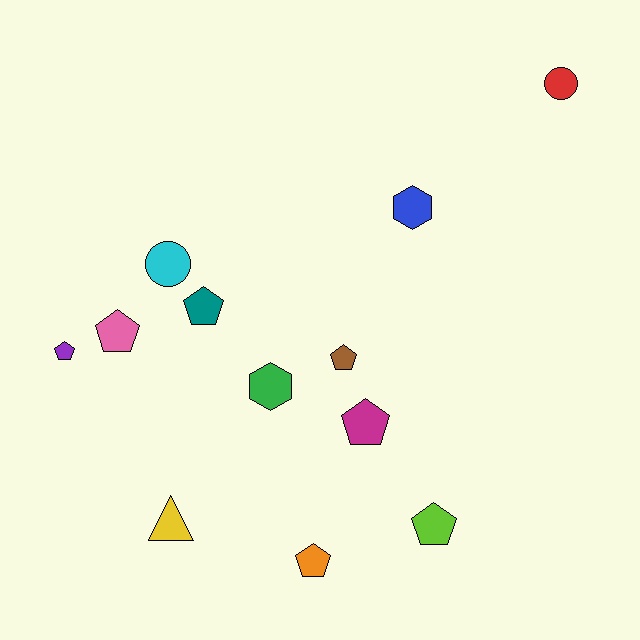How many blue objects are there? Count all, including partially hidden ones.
There is 1 blue object.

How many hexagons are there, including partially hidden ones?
There are 2 hexagons.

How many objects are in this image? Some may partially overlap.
There are 12 objects.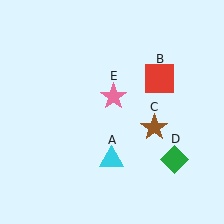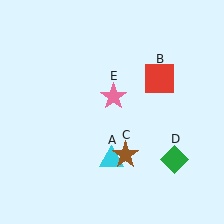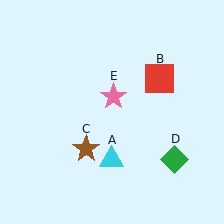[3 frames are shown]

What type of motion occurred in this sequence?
The brown star (object C) rotated clockwise around the center of the scene.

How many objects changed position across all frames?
1 object changed position: brown star (object C).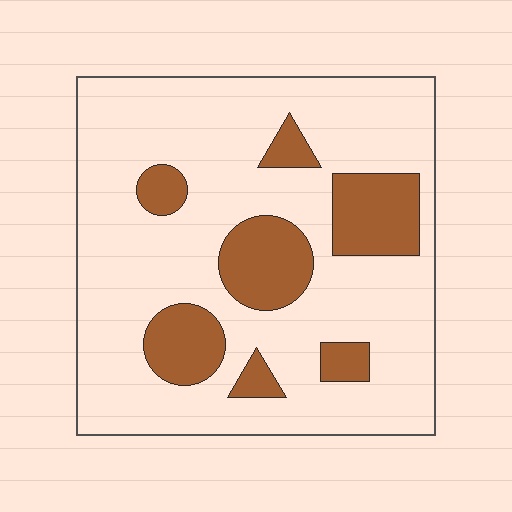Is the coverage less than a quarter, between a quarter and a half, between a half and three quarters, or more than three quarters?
Less than a quarter.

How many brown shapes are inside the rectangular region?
7.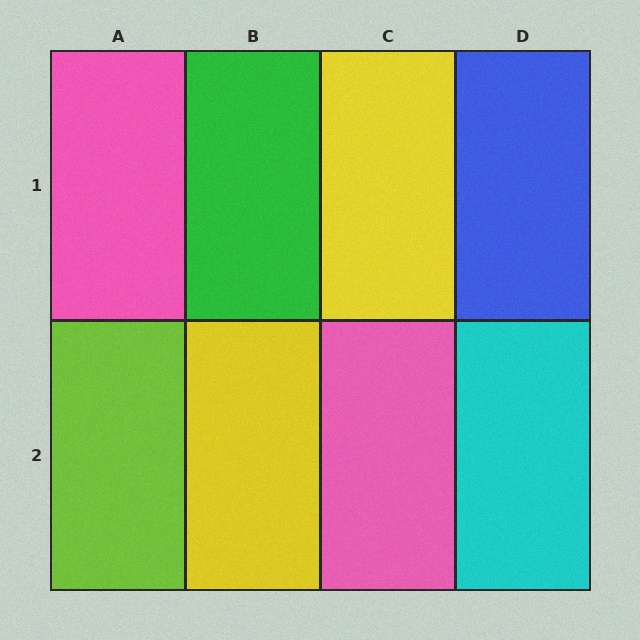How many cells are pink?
2 cells are pink.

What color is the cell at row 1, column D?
Blue.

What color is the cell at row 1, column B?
Green.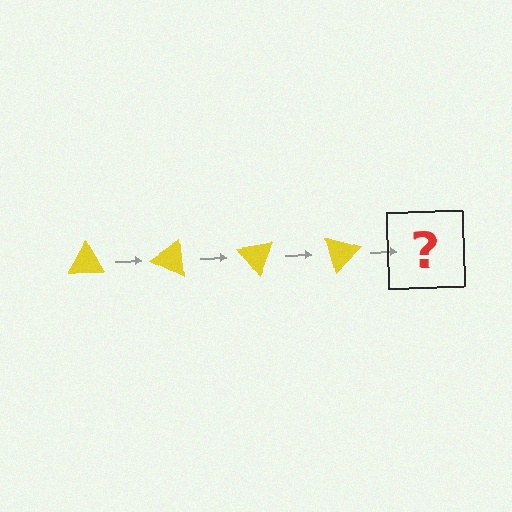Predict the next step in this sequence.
The next step is a yellow triangle rotated 100 degrees.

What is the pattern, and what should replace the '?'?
The pattern is that the triangle rotates 25 degrees each step. The '?' should be a yellow triangle rotated 100 degrees.